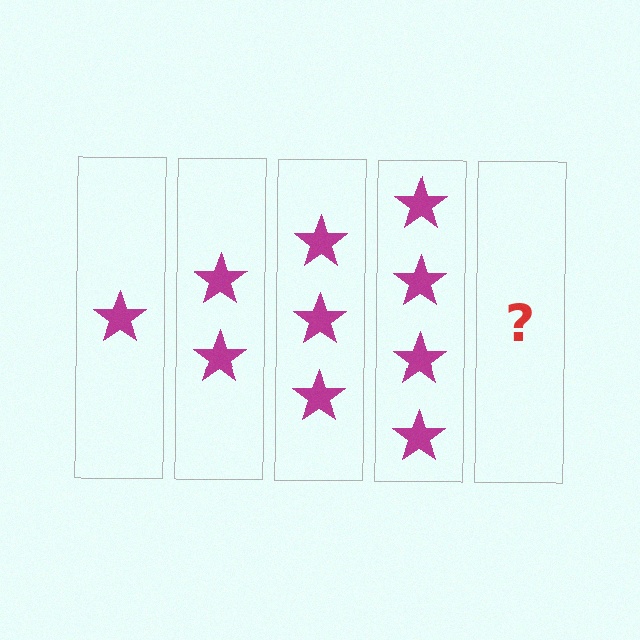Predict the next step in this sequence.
The next step is 5 stars.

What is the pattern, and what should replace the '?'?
The pattern is that each step adds one more star. The '?' should be 5 stars.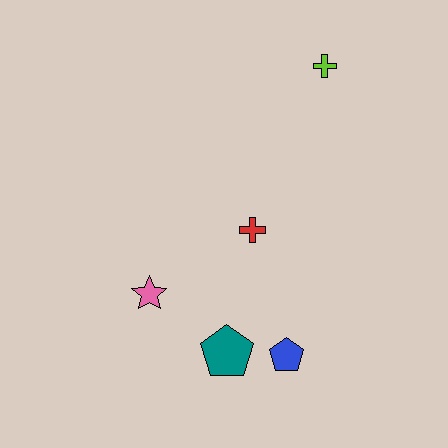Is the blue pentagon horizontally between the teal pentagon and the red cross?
No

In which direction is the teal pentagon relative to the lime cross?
The teal pentagon is below the lime cross.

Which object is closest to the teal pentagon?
The blue pentagon is closest to the teal pentagon.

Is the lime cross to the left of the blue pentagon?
No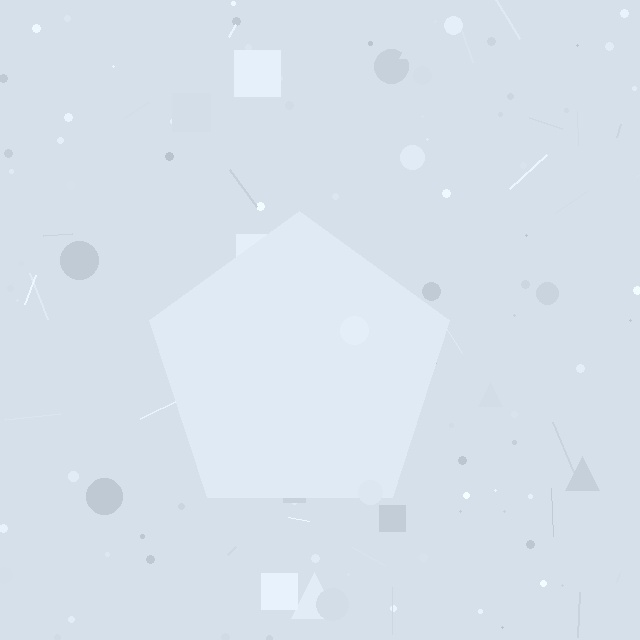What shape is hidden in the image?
A pentagon is hidden in the image.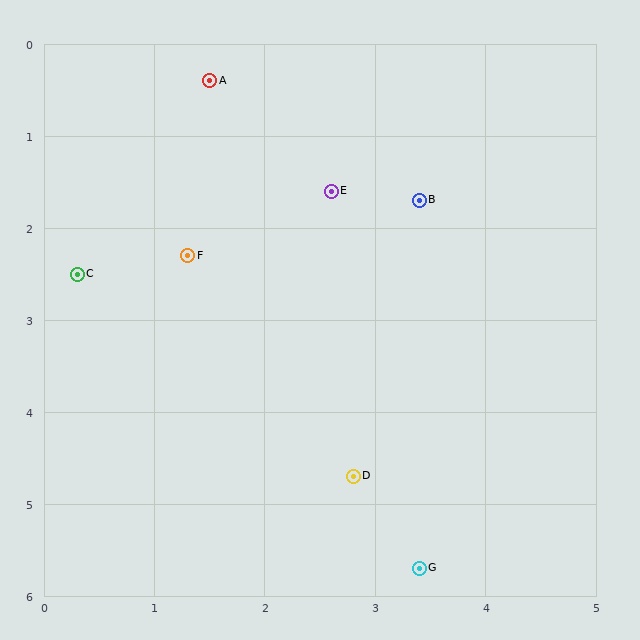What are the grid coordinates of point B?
Point B is at approximately (3.4, 1.7).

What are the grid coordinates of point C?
Point C is at approximately (0.3, 2.5).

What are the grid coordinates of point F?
Point F is at approximately (1.3, 2.3).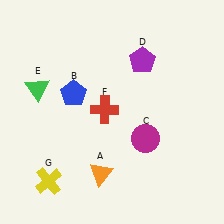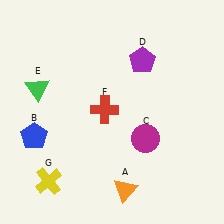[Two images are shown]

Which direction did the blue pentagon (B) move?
The blue pentagon (B) moved down.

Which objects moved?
The objects that moved are: the orange triangle (A), the blue pentagon (B).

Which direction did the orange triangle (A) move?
The orange triangle (A) moved right.